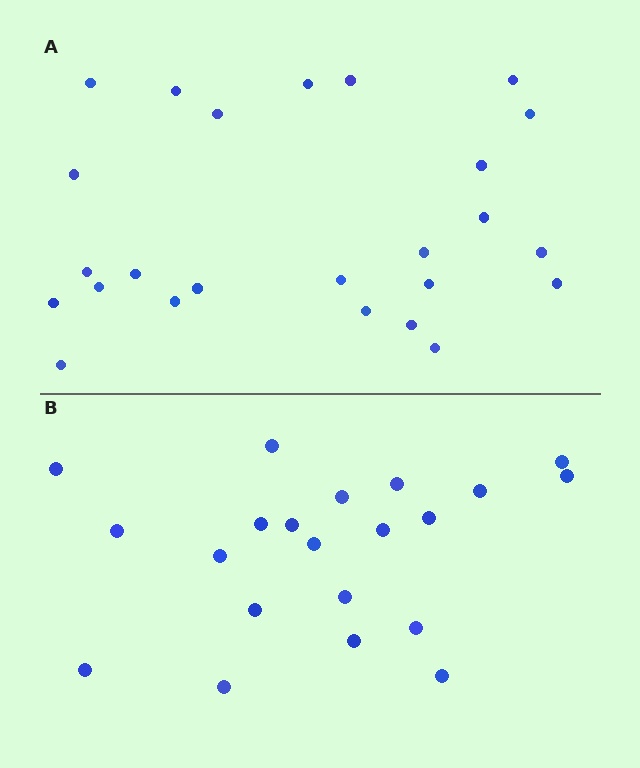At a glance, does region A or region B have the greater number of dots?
Region A (the top region) has more dots.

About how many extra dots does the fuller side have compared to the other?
Region A has about 4 more dots than region B.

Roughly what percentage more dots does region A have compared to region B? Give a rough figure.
About 20% more.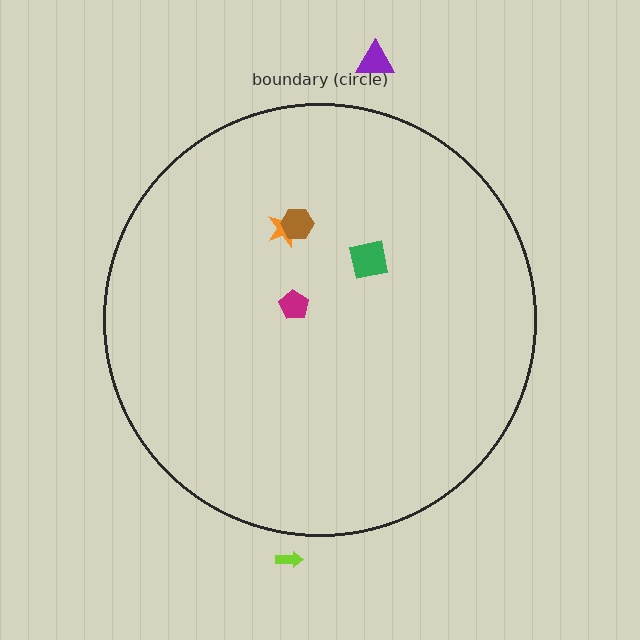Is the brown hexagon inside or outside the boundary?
Inside.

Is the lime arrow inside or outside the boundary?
Outside.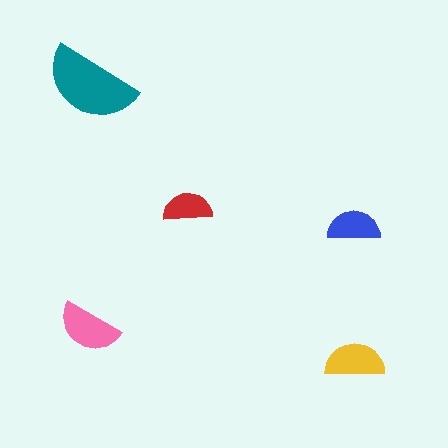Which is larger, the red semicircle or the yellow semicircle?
The yellow one.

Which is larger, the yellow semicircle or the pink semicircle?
The pink one.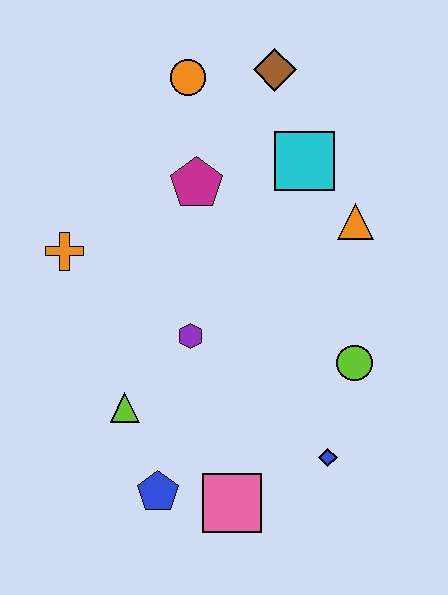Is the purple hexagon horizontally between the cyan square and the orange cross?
Yes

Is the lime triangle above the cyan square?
No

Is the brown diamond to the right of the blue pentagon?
Yes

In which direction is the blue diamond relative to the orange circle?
The blue diamond is below the orange circle.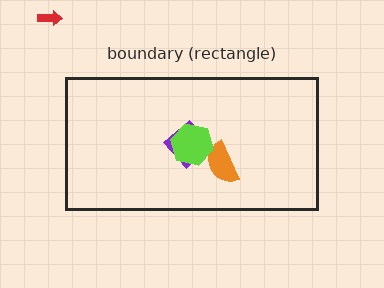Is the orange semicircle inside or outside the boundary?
Inside.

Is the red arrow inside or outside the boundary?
Outside.